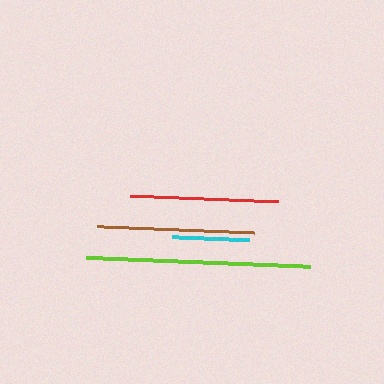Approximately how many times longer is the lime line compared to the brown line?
The lime line is approximately 1.4 times the length of the brown line.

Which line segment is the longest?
The lime line is the longest at approximately 224 pixels.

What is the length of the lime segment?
The lime segment is approximately 224 pixels long.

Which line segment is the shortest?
The cyan line is the shortest at approximately 77 pixels.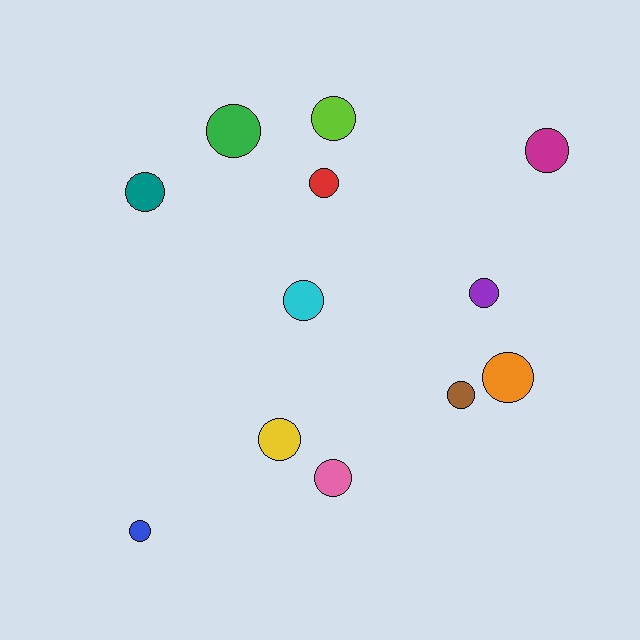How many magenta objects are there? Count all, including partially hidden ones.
There is 1 magenta object.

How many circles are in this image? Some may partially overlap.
There are 12 circles.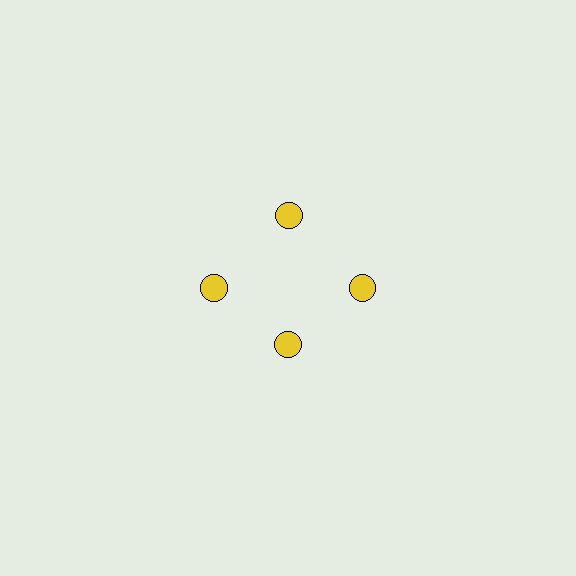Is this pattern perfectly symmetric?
No. The 4 yellow circles are arranged in a ring, but one element near the 6 o'clock position is pulled inward toward the center, breaking the 4-fold rotational symmetry.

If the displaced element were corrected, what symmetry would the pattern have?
It would have 4-fold rotational symmetry — the pattern would map onto itself every 90 degrees.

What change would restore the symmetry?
The symmetry would be restored by moving it outward, back onto the ring so that all 4 circles sit at equal angles and equal distance from the center.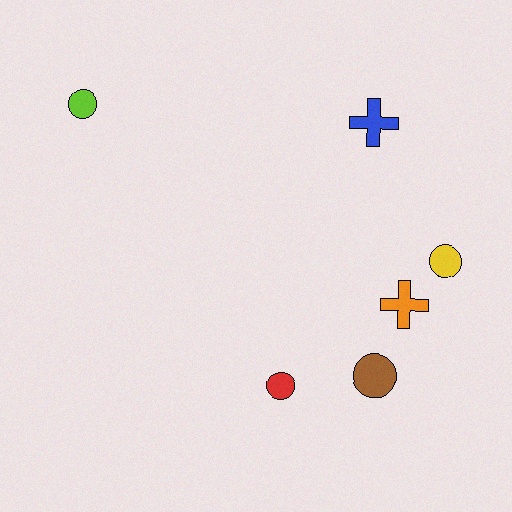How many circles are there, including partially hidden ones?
There are 4 circles.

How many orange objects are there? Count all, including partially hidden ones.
There is 1 orange object.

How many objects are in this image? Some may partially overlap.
There are 6 objects.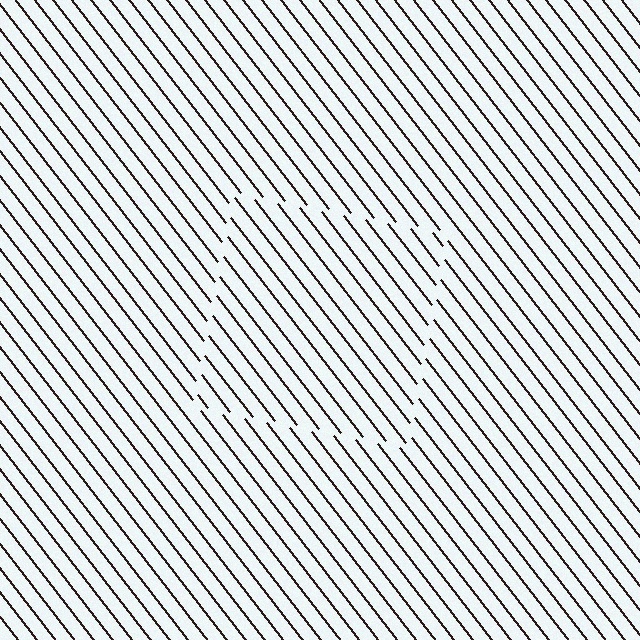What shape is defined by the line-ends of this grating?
An illusory square. The interior of the shape contains the same grating, shifted by half a period — the contour is defined by the phase discontinuity where line-ends from the inner and outer gratings abut.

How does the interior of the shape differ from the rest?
The interior of the shape contains the same grating, shifted by half a period — the contour is defined by the phase discontinuity where line-ends from the inner and outer gratings abut.